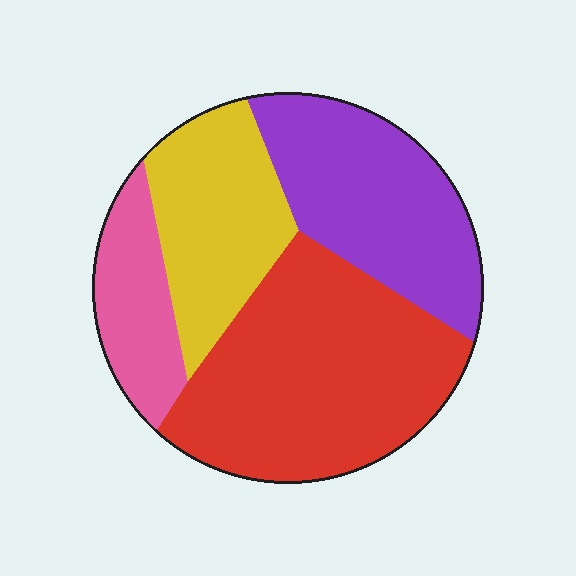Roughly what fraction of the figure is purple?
Purple takes up about one quarter (1/4) of the figure.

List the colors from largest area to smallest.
From largest to smallest: red, purple, yellow, pink.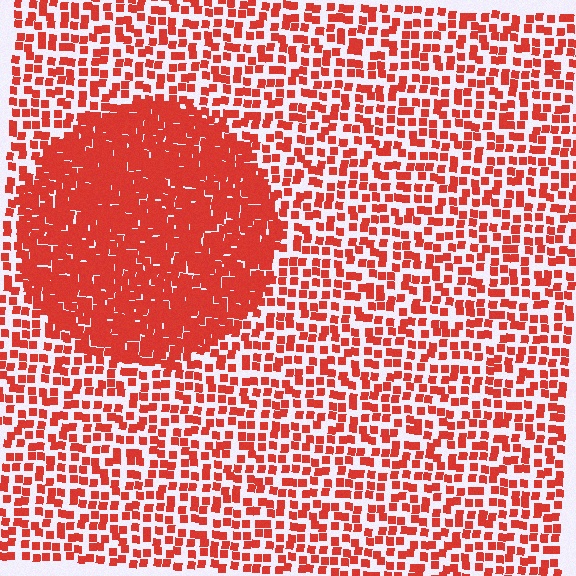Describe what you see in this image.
The image contains small red elements arranged at two different densities. A circle-shaped region is visible where the elements are more densely packed than the surrounding area.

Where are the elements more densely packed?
The elements are more densely packed inside the circle boundary.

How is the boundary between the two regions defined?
The boundary is defined by a change in element density (approximately 2.4x ratio). All elements are the same color, size, and shape.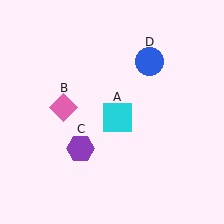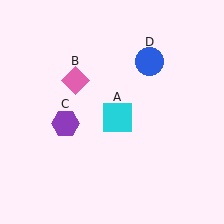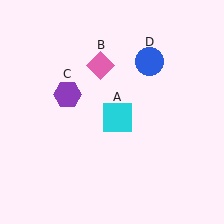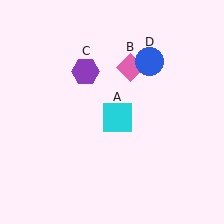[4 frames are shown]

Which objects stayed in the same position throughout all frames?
Cyan square (object A) and blue circle (object D) remained stationary.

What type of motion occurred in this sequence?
The pink diamond (object B), purple hexagon (object C) rotated clockwise around the center of the scene.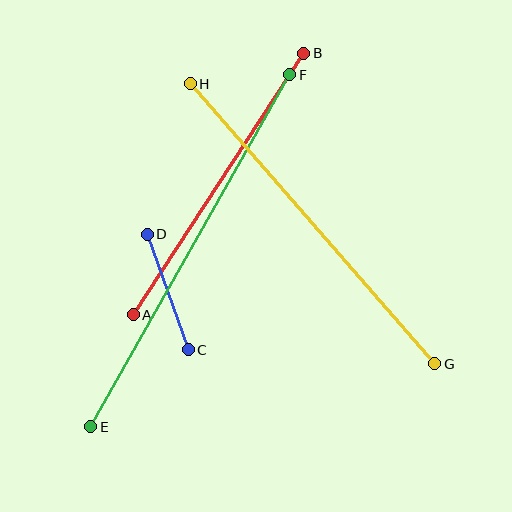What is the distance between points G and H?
The distance is approximately 371 pixels.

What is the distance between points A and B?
The distance is approximately 312 pixels.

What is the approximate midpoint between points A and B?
The midpoint is at approximately (218, 184) pixels.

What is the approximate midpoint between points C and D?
The midpoint is at approximately (168, 292) pixels.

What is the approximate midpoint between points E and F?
The midpoint is at approximately (190, 251) pixels.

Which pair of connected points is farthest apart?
Points E and F are farthest apart.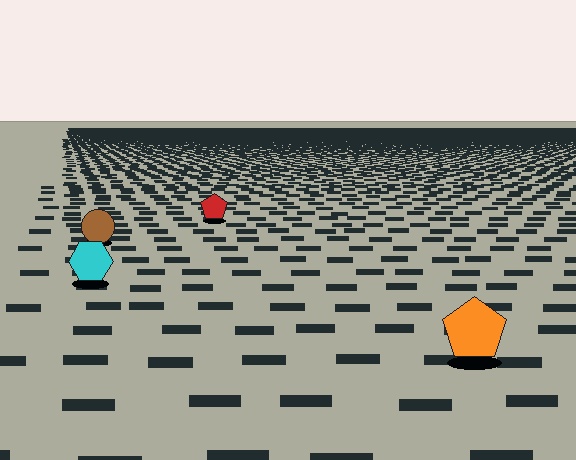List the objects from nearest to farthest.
From nearest to farthest: the orange pentagon, the cyan hexagon, the brown circle, the red pentagon.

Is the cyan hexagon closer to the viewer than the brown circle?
Yes. The cyan hexagon is closer — you can tell from the texture gradient: the ground texture is coarser near it.